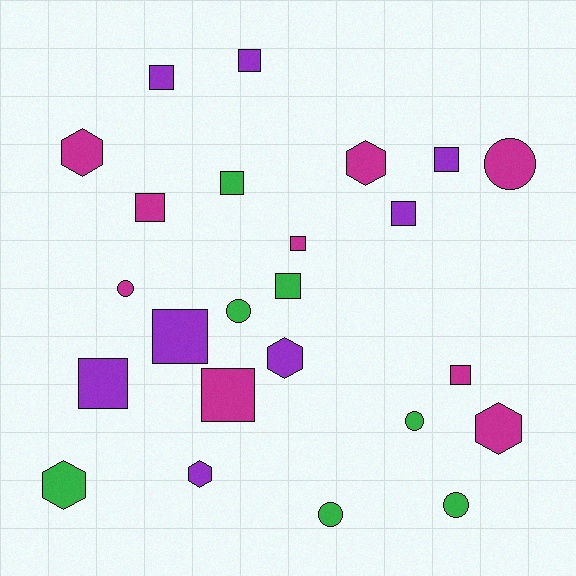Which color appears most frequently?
Magenta, with 9 objects.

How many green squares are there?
There are 2 green squares.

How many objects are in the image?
There are 24 objects.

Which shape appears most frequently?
Square, with 12 objects.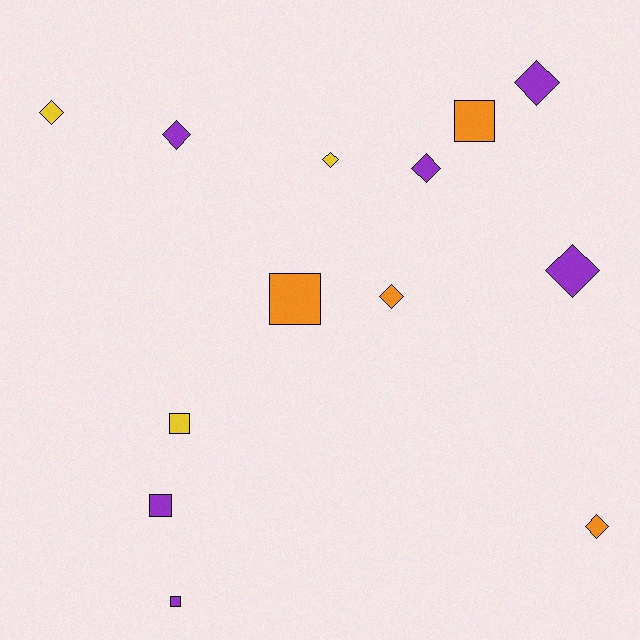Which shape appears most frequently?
Diamond, with 8 objects.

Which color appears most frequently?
Purple, with 6 objects.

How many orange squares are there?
There are 2 orange squares.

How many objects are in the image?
There are 13 objects.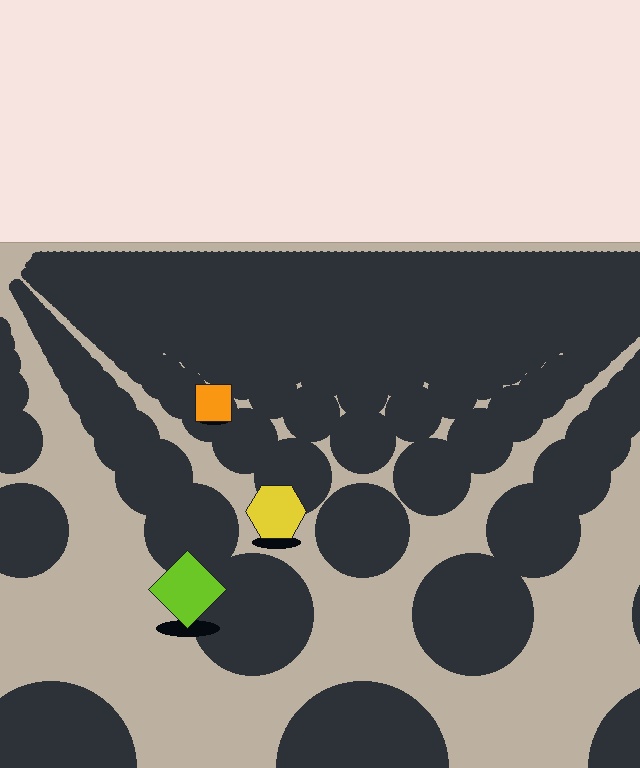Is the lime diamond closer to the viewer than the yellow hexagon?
Yes. The lime diamond is closer — you can tell from the texture gradient: the ground texture is coarser near it.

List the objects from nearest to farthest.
From nearest to farthest: the lime diamond, the yellow hexagon, the orange square.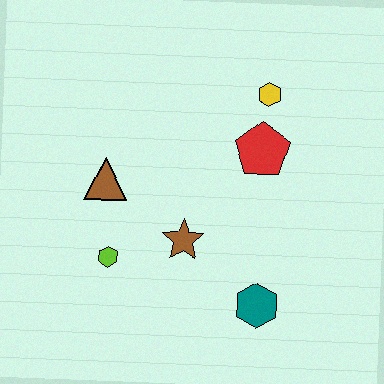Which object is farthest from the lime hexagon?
The yellow hexagon is farthest from the lime hexagon.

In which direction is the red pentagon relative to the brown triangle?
The red pentagon is to the right of the brown triangle.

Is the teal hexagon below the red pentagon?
Yes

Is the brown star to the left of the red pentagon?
Yes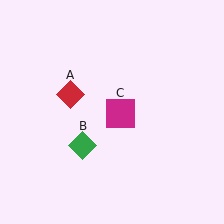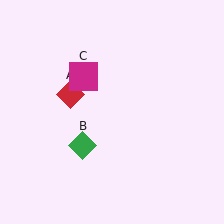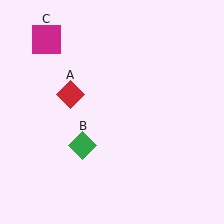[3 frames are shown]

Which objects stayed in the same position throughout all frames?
Red diamond (object A) and green diamond (object B) remained stationary.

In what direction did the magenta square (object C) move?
The magenta square (object C) moved up and to the left.